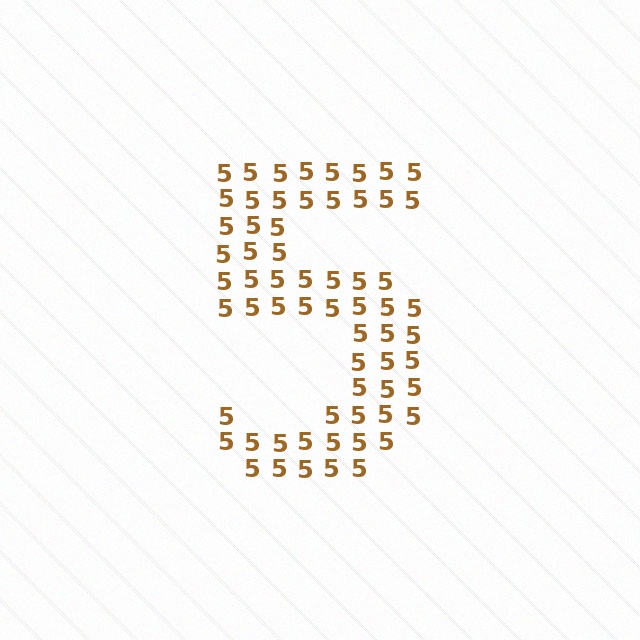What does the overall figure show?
The overall figure shows the digit 5.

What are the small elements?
The small elements are digit 5's.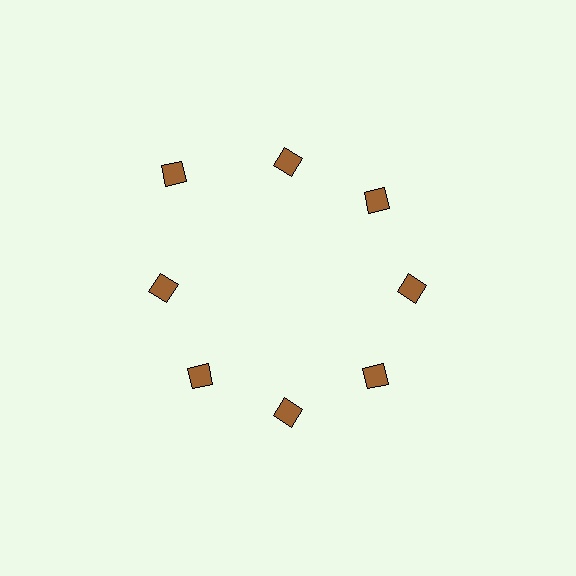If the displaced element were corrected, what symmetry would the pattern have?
It would have 8-fold rotational symmetry — the pattern would map onto itself every 45 degrees.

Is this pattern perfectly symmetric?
No. The 8 brown diamonds are arranged in a ring, but one element near the 10 o'clock position is pushed outward from the center, breaking the 8-fold rotational symmetry.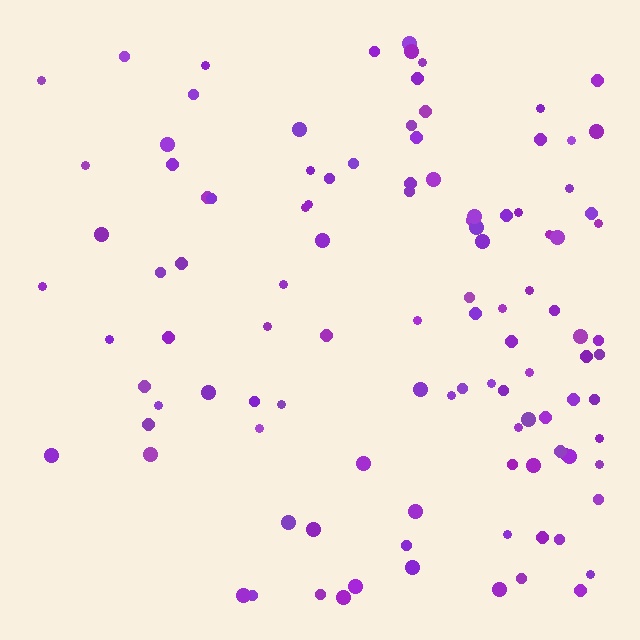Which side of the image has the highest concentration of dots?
The right.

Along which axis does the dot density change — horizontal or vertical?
Horizontal.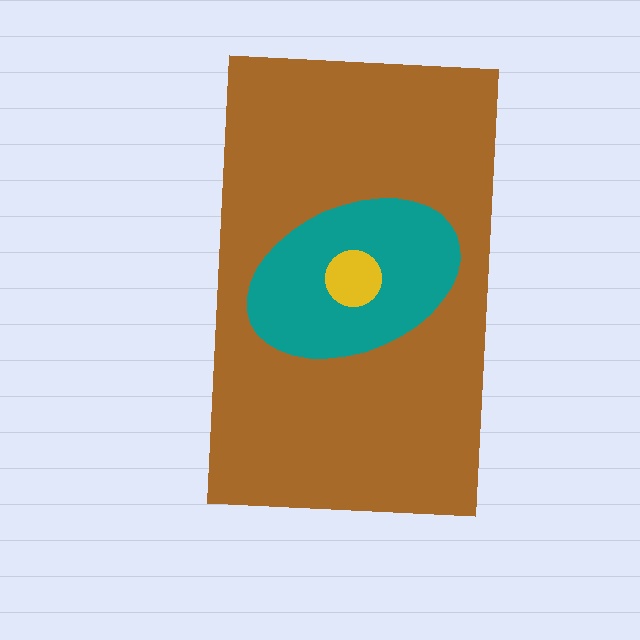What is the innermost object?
The yellow circle.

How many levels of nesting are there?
3.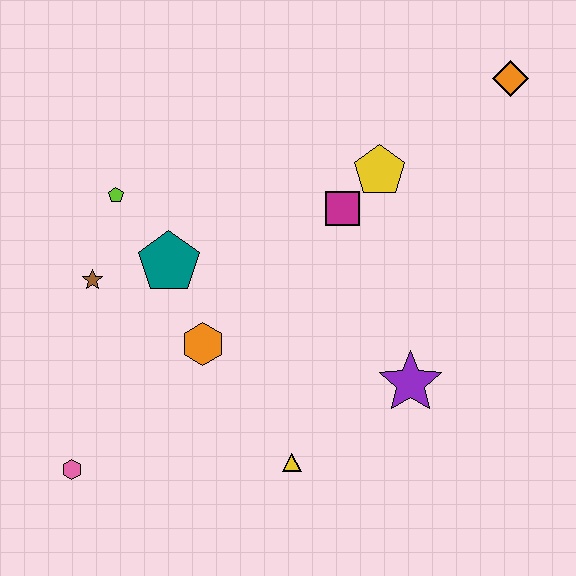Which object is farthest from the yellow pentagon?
The pink hexagon is farthest from the yellow pentagon.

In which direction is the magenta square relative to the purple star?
The magenta square is above the purple star.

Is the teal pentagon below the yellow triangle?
No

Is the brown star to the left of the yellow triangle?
Yes